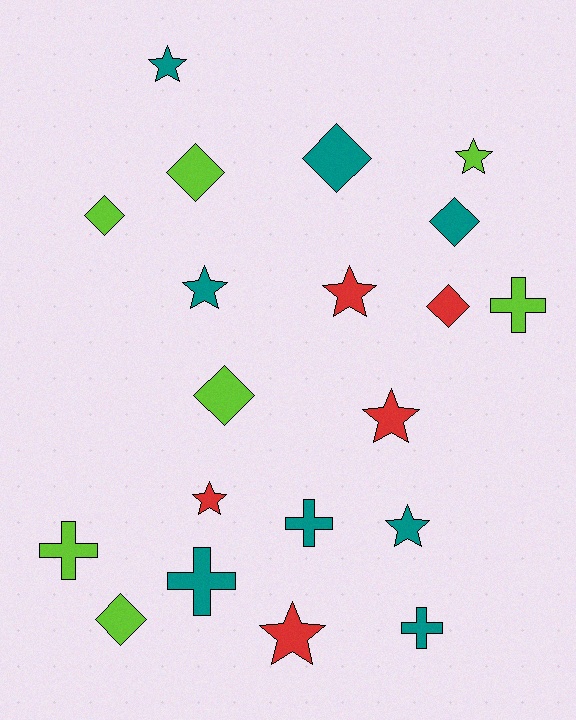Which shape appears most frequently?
Star, with 8 objects.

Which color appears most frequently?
Teal, with 8 objects.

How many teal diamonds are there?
There are 2 teal diamonds.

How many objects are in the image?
There are 20 objects.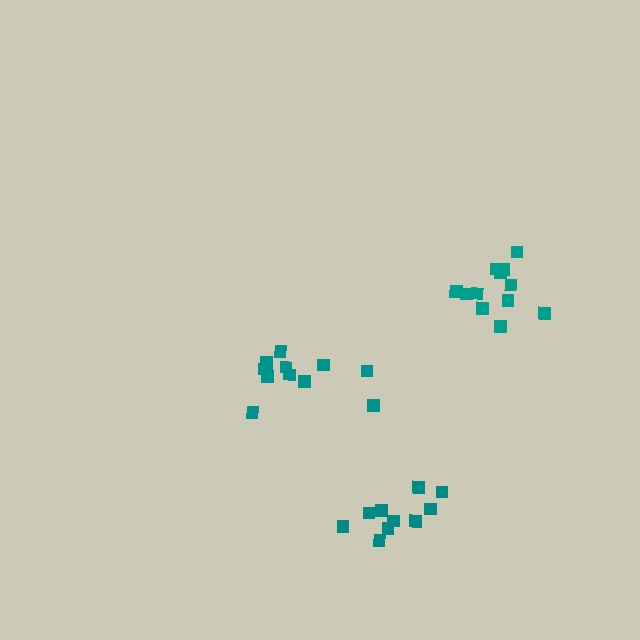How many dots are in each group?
Group 1: 12 dots, Group 2: 10 dots, Group 3: 12 dots (34 total).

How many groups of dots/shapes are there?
There are 3 groups.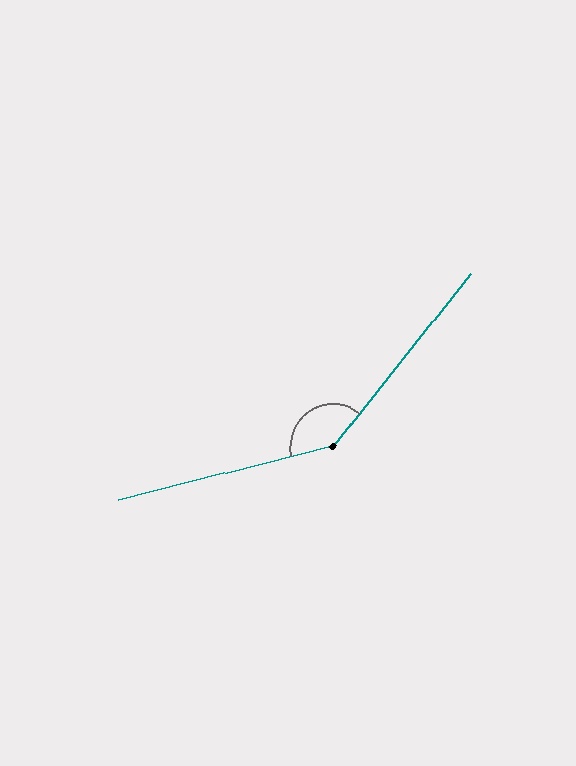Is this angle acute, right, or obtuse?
It is obtuse.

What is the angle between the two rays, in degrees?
Approximately 143 degrees.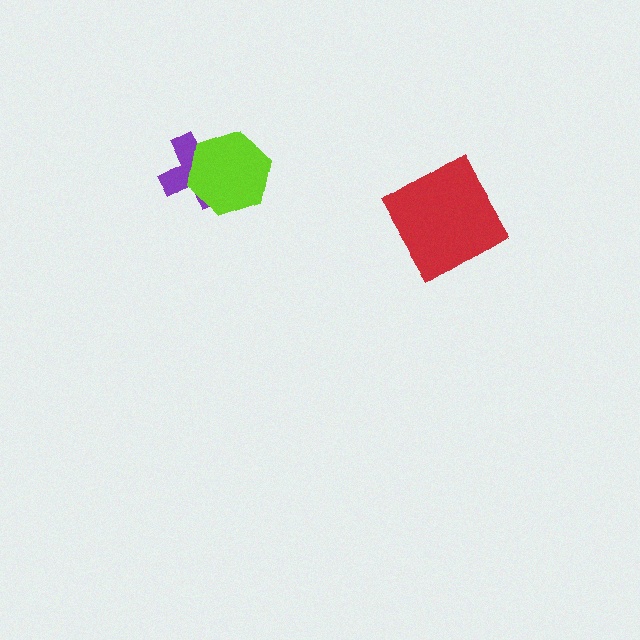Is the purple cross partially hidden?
Yes, it is partially covered by another shape.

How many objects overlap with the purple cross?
1 object overlaps with the purple cross.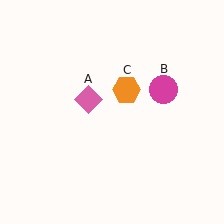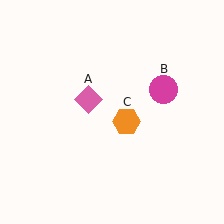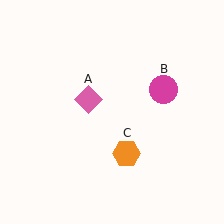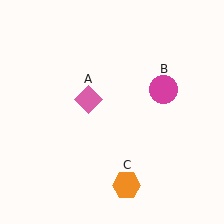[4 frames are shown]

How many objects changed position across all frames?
1 object changed position: orange hexagon (object C).